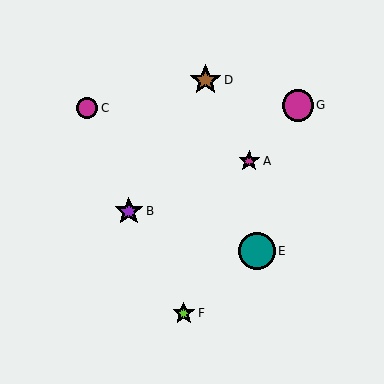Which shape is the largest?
The teal circle (labeled E) is the largest.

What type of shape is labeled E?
Shape E is a teal circle.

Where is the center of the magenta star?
The center of the magenta star is at (249, 161).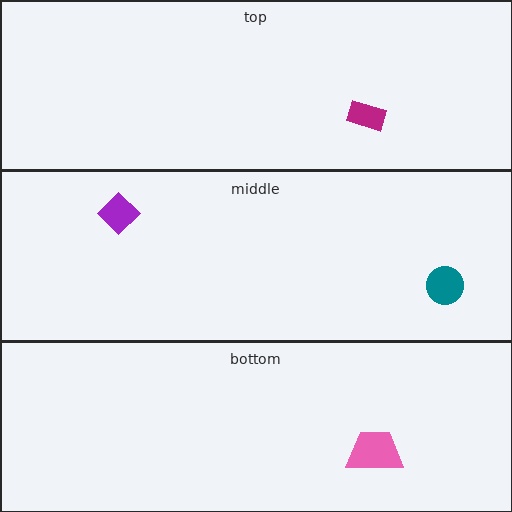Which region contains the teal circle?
The middle region.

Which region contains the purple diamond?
The middle region.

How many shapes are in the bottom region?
1.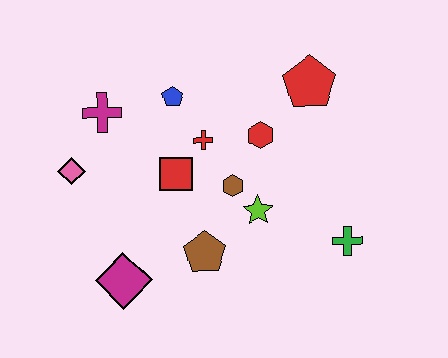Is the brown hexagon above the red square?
No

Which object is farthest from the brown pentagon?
The red pentagon is farthest from the brown pentagon.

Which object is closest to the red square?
The red cross is closest to the red square.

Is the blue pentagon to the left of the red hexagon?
Yes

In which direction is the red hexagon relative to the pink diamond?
The red hexagon is to the right of the pink diamond.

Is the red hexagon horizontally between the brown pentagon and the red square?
No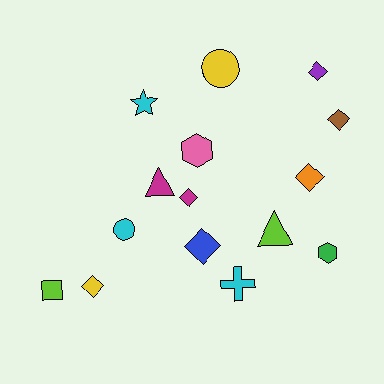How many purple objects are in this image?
There is 1 purple object.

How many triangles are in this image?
There are 2 triangles.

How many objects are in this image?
There are 15 objects.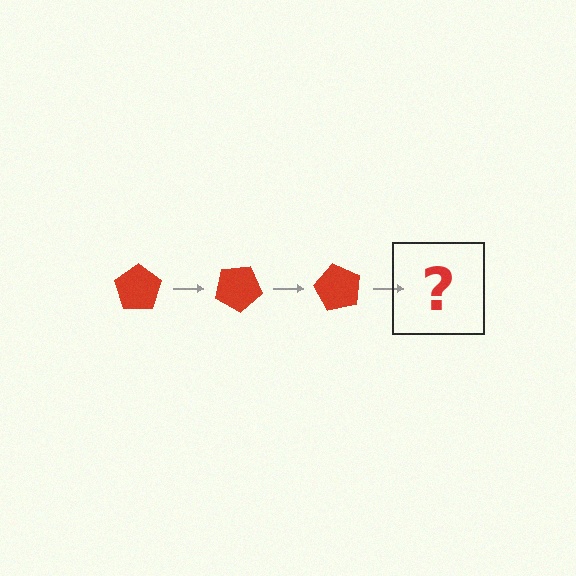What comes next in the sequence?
The next element should be a red pentagon rotated 90 degrees.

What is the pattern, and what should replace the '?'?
The pattern is that the pentagon rotates 30 degrees each step. The '?' should be a red pentagon rotated 90 degrees.